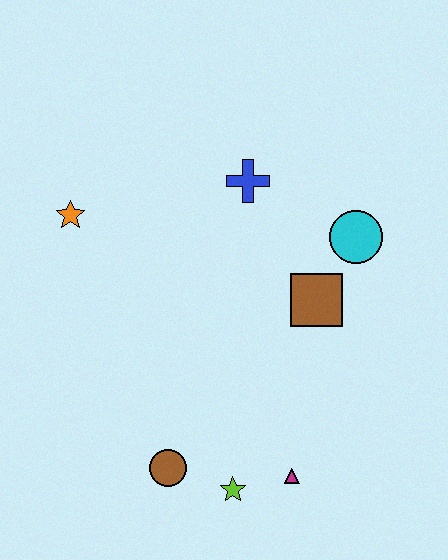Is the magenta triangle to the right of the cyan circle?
No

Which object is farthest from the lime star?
The orange star is farthest from the lime star.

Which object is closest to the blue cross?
The cyan circle is closest to the blue cross.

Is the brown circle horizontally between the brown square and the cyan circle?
No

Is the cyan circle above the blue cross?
No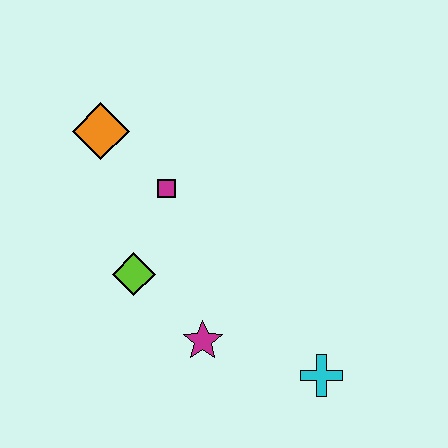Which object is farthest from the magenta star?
The orange diamond is farthest from the magenta star.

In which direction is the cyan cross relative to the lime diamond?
The cyan cross is to the right of the lime diamond.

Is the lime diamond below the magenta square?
Yes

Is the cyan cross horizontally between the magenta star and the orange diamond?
No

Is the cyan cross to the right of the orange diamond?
Yes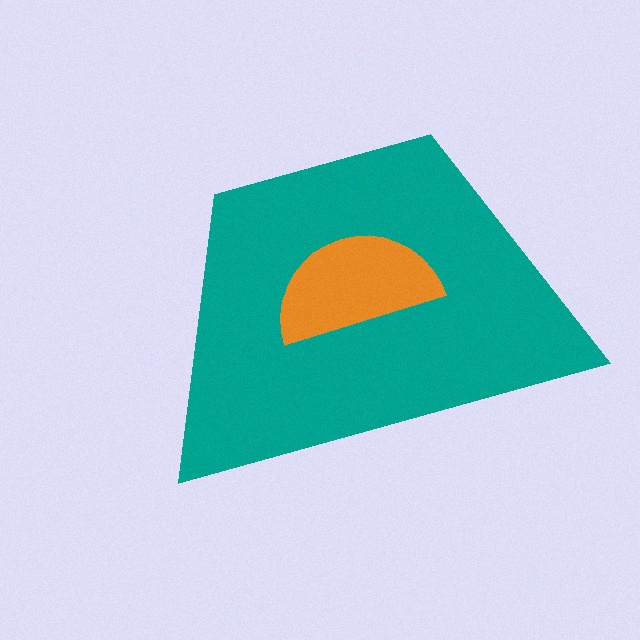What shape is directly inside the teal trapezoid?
The orange semicircle.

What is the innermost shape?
The orange semicircle.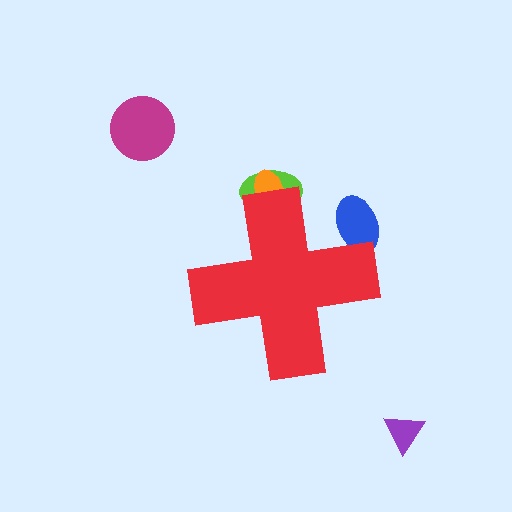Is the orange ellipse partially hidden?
Yes, the orange ellipse is partially hidden behind the red cross.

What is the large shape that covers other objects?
A red cross.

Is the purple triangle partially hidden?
No, the purple triangle is fully visible.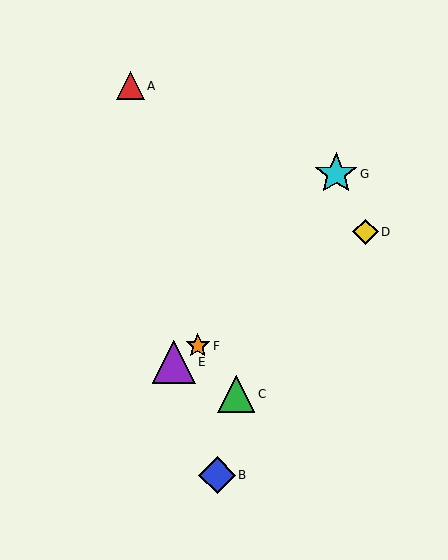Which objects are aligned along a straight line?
Objects D, E, F are aligned along a straight line.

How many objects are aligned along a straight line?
3 objects (D, E, F) are aligned along a straight line.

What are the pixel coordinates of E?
Object E is at (174, 362).